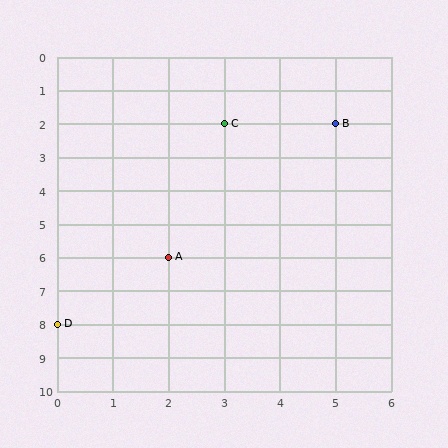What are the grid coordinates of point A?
Point A is at grid coordinates (2, 6).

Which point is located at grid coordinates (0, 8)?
Point D is at (0, 8).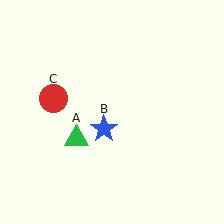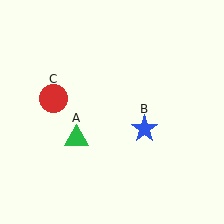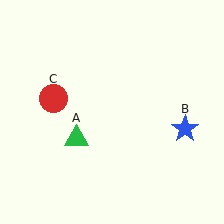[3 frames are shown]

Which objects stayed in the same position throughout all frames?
Green triangle (object A) and red circle (object C) remained stationary.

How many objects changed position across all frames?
1 object changed position: blue star (object B).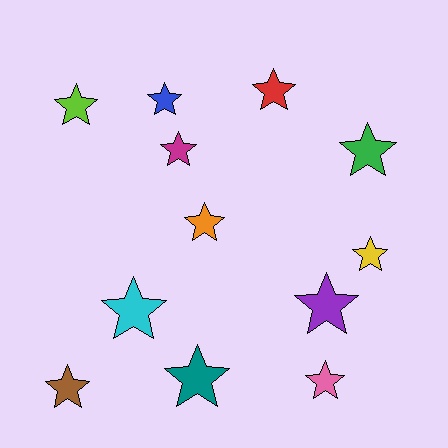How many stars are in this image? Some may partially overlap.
There are 12 stars.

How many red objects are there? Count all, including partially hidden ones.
There is 1 red object.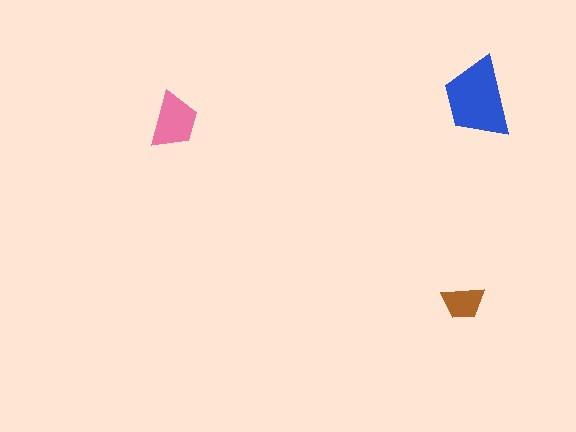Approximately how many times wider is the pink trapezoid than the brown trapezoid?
About 1.5 times wider.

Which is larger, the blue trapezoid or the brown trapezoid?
The blue one.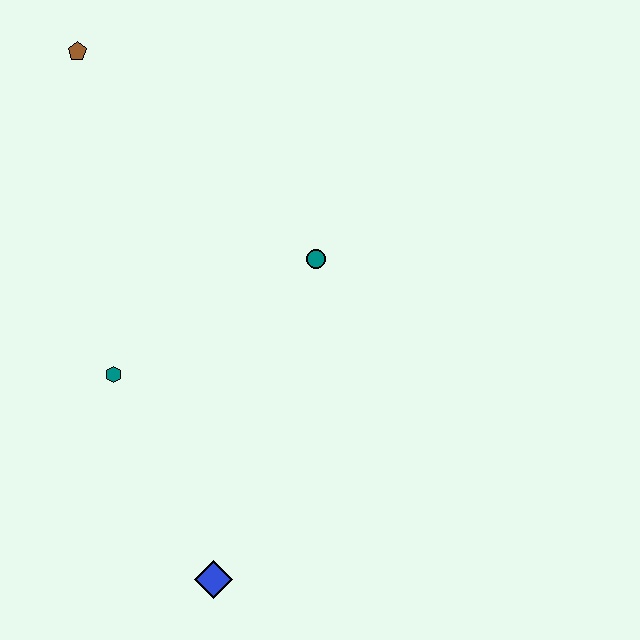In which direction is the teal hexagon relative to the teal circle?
The teal hexagon is to the left of the teal circle.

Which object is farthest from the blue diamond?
The brown pentagon is farthest from the blue diamond.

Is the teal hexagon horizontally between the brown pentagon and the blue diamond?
Yes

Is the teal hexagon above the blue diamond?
Yes